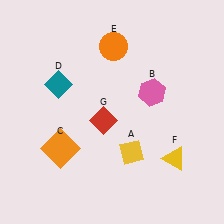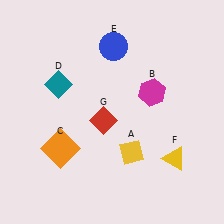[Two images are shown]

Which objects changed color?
B changed from pink to magenta. E changed from orange to blue.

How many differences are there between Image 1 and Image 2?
There are 2 differences between the two images.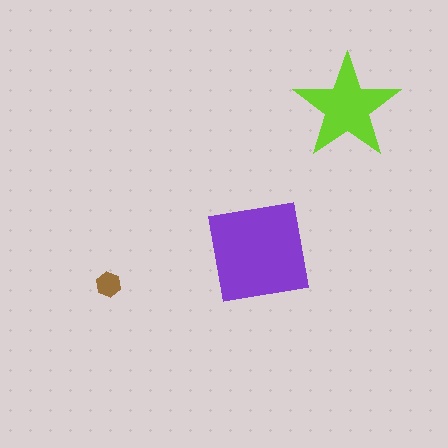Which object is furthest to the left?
The brown hexagon is leftmost.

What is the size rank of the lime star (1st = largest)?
2nd.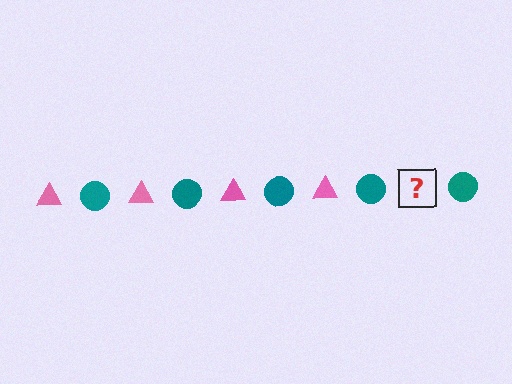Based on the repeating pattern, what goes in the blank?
The blank should be a pink triangle.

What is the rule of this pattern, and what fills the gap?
The rule is that the pattern alternates between pink triangle and teal circle. The gap should be filled with a pink triangle.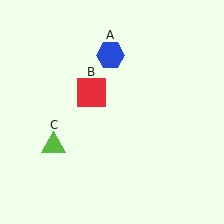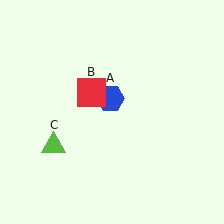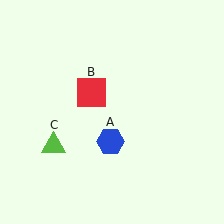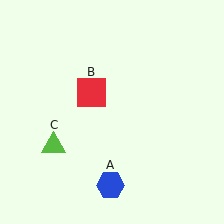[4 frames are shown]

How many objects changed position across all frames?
1 object changed position: blue hexagon (object A).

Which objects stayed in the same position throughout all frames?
Red square (object B) and lime triangle (object C) remained stationary.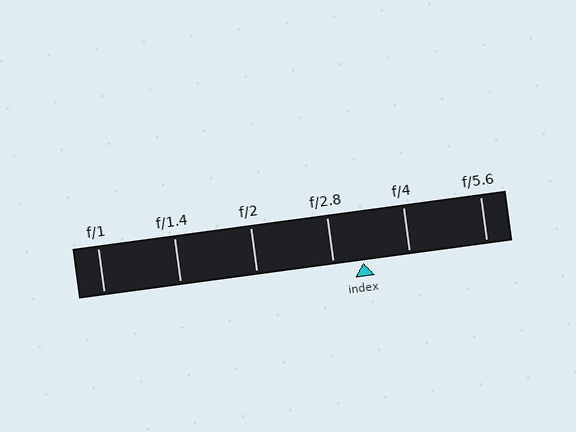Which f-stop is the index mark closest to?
The index mark is closest to f/2.8.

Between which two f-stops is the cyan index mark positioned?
The index mark is between f/2.8 and f/4.